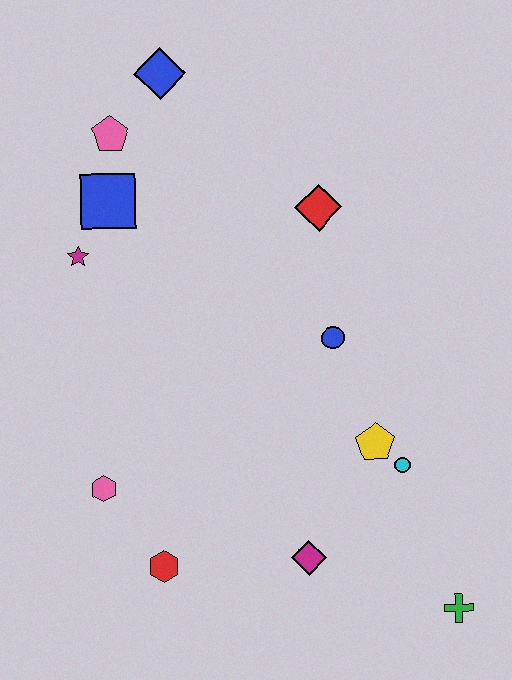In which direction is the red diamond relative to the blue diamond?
The red diamond is to the right of the blue diamond.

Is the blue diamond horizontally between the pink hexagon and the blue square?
No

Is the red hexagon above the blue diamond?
No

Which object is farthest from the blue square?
The green cross is farthest from the blue square.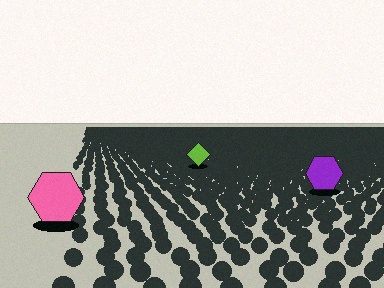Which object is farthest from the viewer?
The lime diamond is farthest from the viewer. It appears smaller and the ground texture around it is denser.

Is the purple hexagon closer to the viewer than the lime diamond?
Yes. The purple hexagon is closer — you can tell from the texture gradient: the ground texture is coarser near it.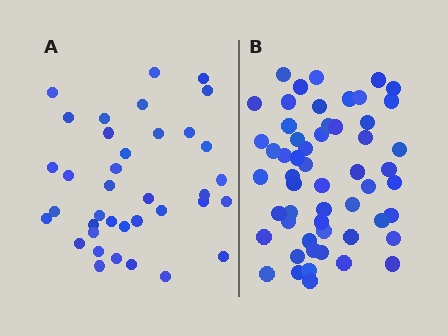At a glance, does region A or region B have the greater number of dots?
Region B (the right region) has more dots.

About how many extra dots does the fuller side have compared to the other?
Region B has approximately 20 more dots than region A.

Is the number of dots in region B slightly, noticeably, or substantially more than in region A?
Region B has substantially more. The ratio is roughly 1.5 to 1.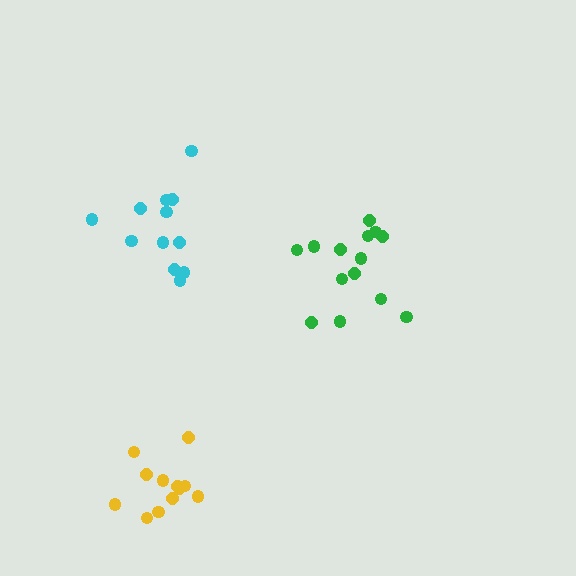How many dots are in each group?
Group 1: 12 dots, Group 2: 14 dots, Group 3: 12 dots (38 total).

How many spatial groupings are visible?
There are 3 spatial groupings.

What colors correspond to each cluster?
The clusters are colored: yellow, green, cyan.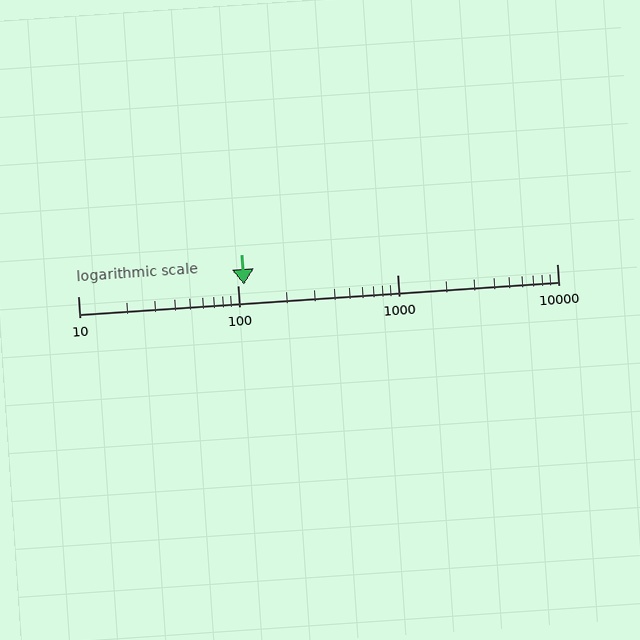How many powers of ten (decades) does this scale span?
The scale spans 3 decades, from 10 to 10000.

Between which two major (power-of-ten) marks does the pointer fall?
The pointer is between 100 and 1000.